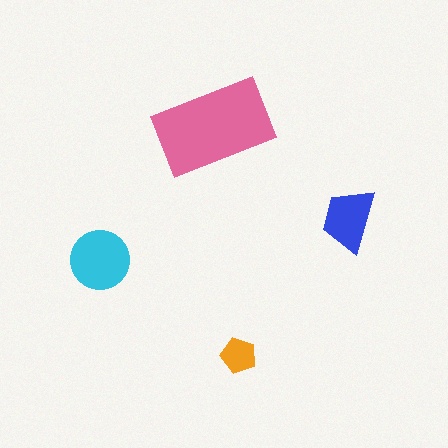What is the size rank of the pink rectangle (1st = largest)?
1st.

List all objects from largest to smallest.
The pink rectangle, the cyan circle, the blue trapezoid, the orange pentagon.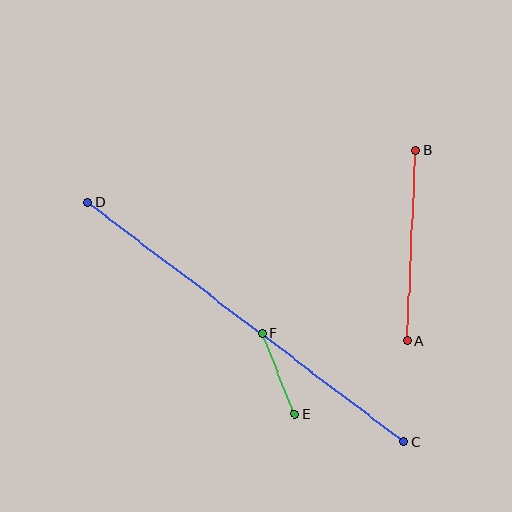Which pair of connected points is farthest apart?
Points C and D are farthest apart.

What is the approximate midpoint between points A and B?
The midpoint is at approximately (412, 245) pixels.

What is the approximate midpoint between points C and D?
The midpoint is at approximately (245, 322) pixels.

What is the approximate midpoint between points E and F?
The midpoint is at approximately (278, 374) pixels.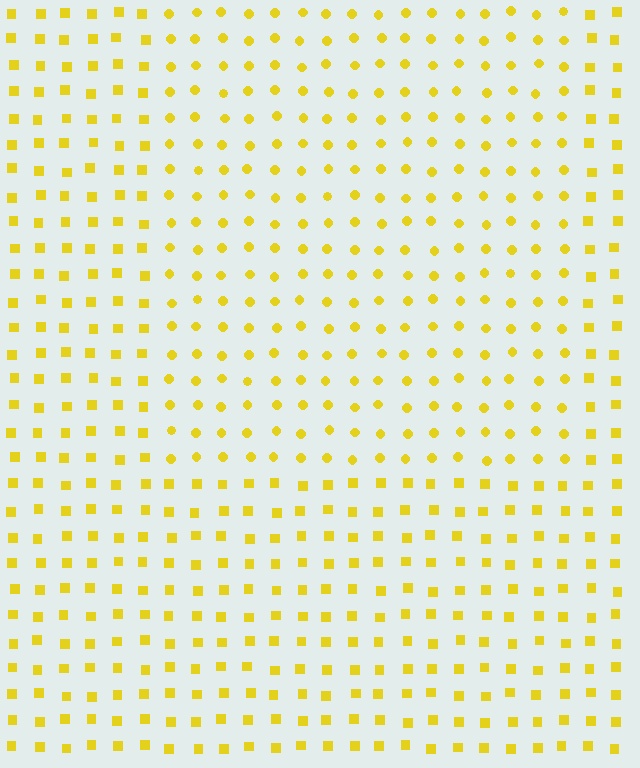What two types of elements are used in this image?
The image uses circles inside the rectangle region and squares outside it.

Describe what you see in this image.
The image is filled with small yellow elements arranged in a uniform grid. A rectangle-shaped region contains circles, while the surrounding area contains squares. The boundary is defined purely by the change in element shape.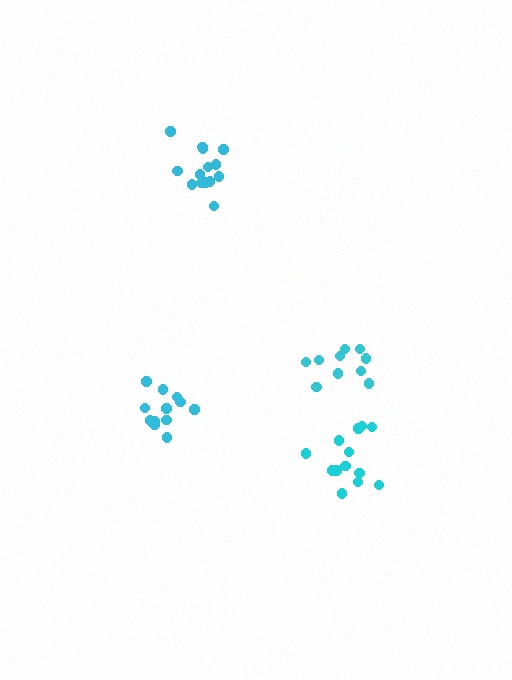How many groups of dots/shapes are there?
There are 4 groups.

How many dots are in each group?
Group 1: 14 dots, Group 2: 12 dots, Group 3: 13 dots, Group 4: 10 dots (49 total).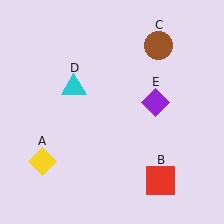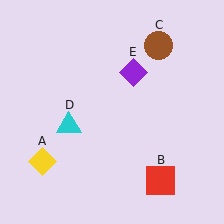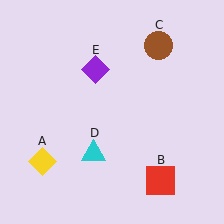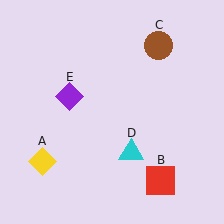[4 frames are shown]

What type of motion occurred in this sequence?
The cyan triangle (object D), purple diamond (object E) rotated counterclockwise around the center of the scene.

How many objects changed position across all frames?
2 objects changed position: cyan triangle (object D), purple diamond (object E).